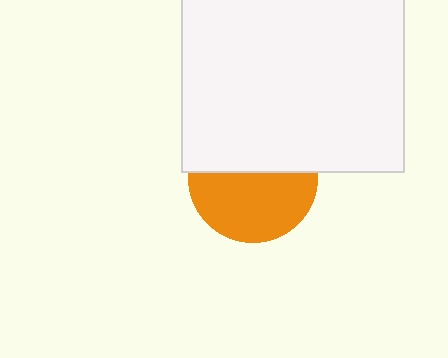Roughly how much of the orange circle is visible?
About half of it is visible (roughly 54%).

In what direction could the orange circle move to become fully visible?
The orange circle could move down. That would shift it out from behind the white rectangle entirely.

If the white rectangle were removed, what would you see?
You would see the complete orange circle.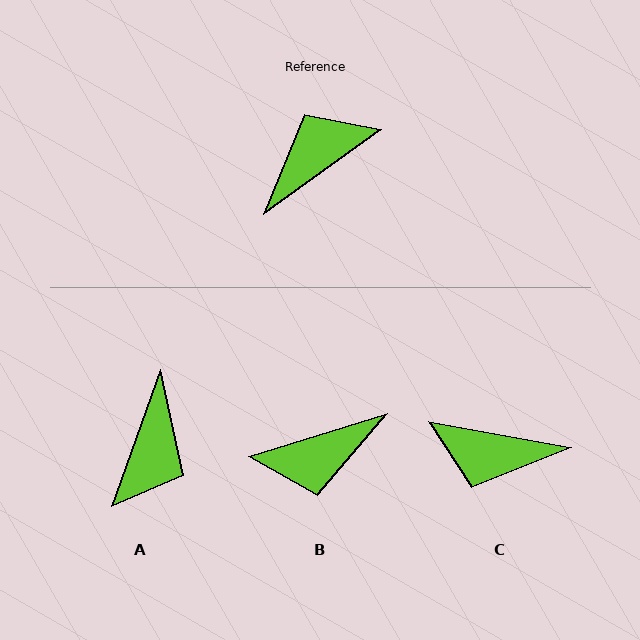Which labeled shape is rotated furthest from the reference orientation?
B, about 161 degrees away.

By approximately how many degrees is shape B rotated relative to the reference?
Approximately 161 degrees counter-clockwise.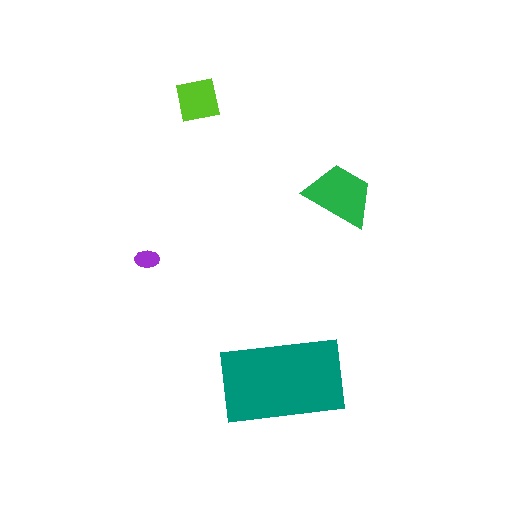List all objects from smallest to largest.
The purple ellipse, the lime square, the green trapezoid, the teal rectangle.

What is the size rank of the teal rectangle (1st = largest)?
1st.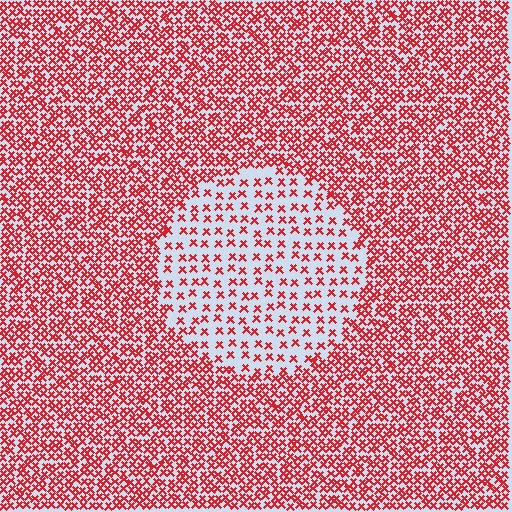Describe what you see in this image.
The image contains small red elements arranged at two different densities. A circle-shaped region is visible where the elements are less densely packed than the surrounding area.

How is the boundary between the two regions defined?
The boundary is defined by a change in element density (approximately 2.5x ratio). All elements are the same color, size, and shape.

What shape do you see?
I see a circle.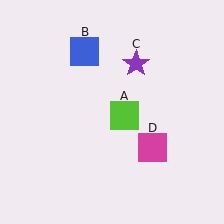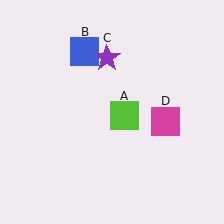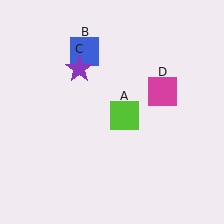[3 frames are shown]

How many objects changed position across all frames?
2 objects changed position: purple star (object C), magenta square (object D).